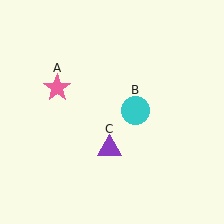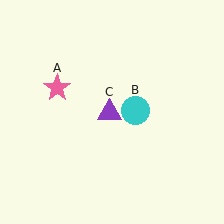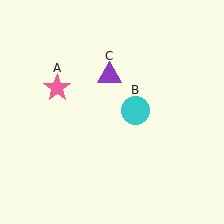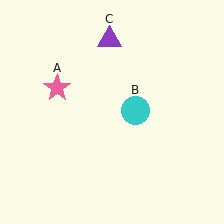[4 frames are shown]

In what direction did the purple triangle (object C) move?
The purple triangle (object C) moved up.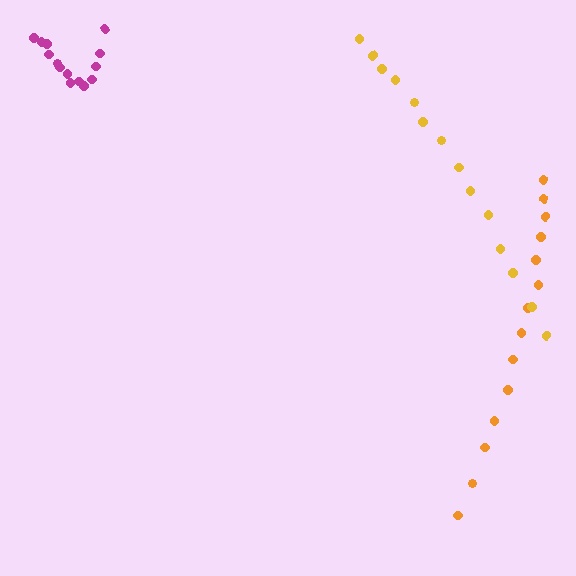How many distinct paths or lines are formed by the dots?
There are 3 distinct paths.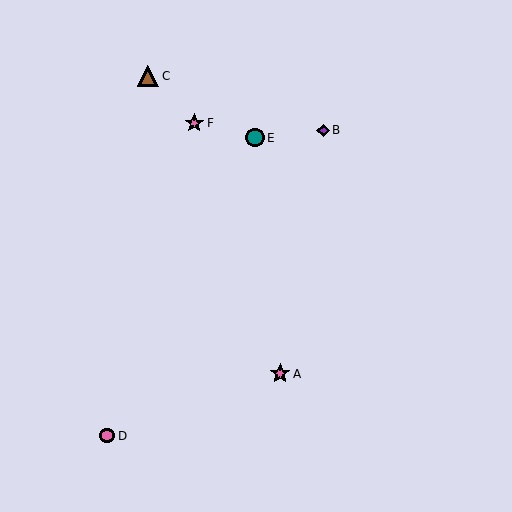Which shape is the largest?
The brown triangle (labeled C) is the largest.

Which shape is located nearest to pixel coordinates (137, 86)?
The brown triangle (labeled C) at (148, 76) is nearest to that location.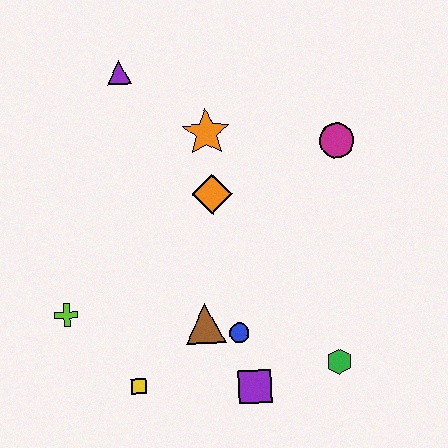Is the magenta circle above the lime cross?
Yes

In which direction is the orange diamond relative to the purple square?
The orange diamond is above the purple square.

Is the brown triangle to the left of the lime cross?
No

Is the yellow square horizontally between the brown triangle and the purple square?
No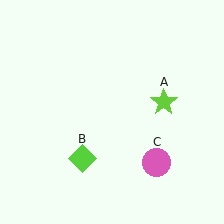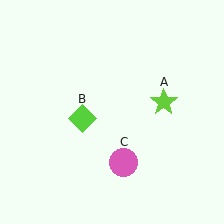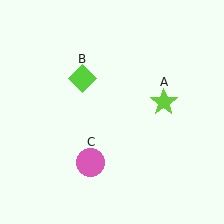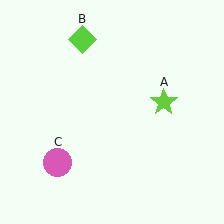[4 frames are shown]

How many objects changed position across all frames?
2 objects changed position: lime diamond (object B), pink circle (object C).